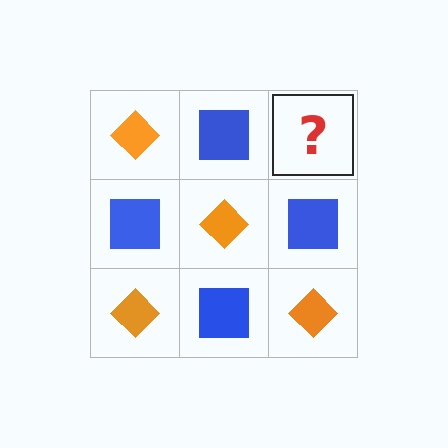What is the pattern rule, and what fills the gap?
The rule is that it alternates orange diamond and blue square in a checkerboard pattern. The gap should be filled with an orange diamond.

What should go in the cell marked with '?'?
The missing cell should contain an orange diamond.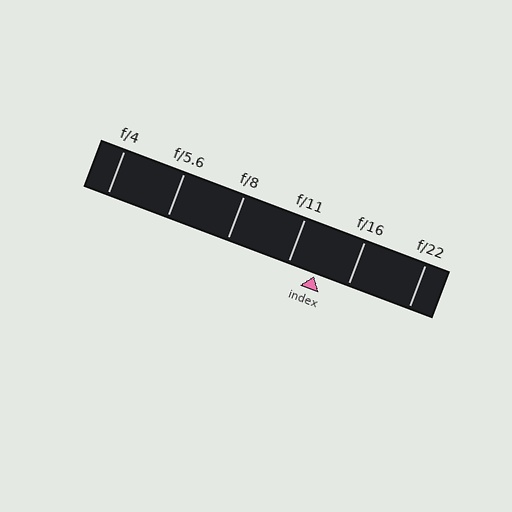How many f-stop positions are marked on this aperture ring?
There are 6 f-stop positions marked.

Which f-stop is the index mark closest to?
The index mark is closest to f/11.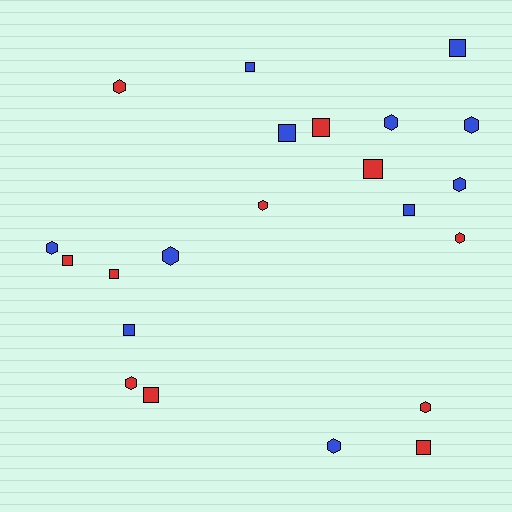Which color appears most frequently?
Blue, with 11 objects.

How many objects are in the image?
There are 22 objects.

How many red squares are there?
There are 6 red squares.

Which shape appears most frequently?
Hexagon, with 11 objects.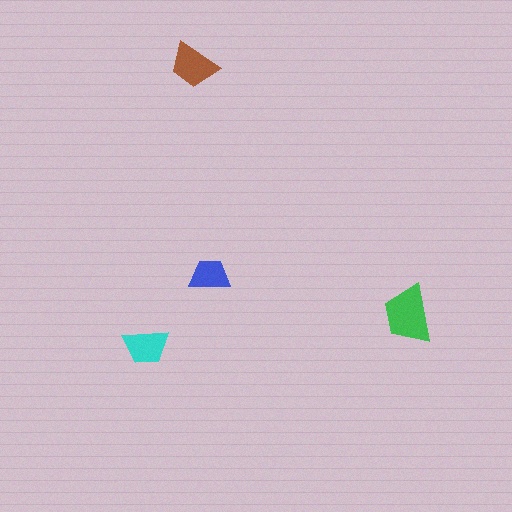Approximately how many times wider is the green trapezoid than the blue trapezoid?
About 1.5 times wider.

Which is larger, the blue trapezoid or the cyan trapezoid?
The cyan one.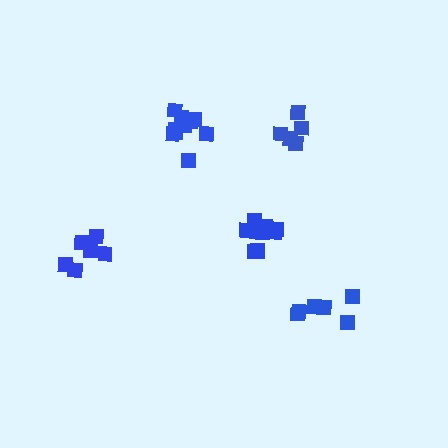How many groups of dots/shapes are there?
There are 5 groups.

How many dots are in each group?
Group 1: 5 dots, Group 2: 6 dots, Group 3: 6 dots, Group 4: 11 dots, Group 5: 10 dots (38 total).